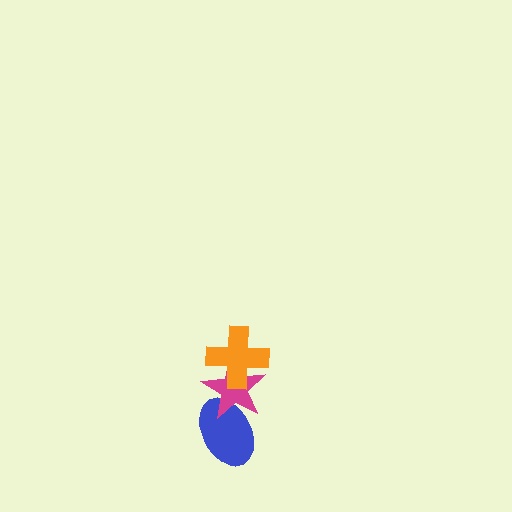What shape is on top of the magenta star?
The orange cross is on top of the magenta star.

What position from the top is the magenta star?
The magenta star is 2nd from the top.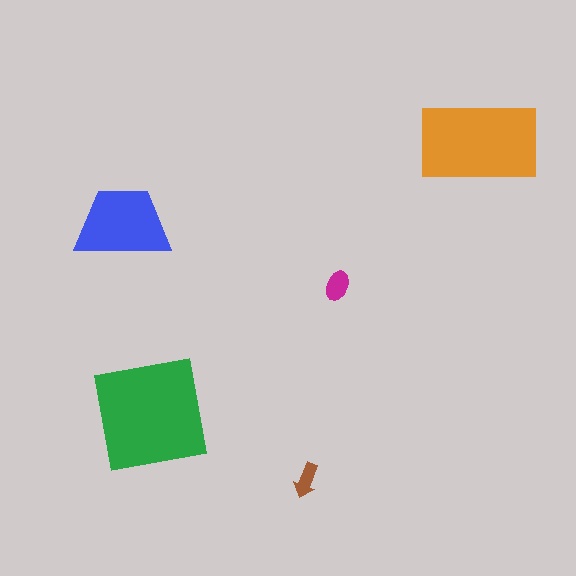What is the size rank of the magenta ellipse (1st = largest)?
4th.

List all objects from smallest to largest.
The brown arrow, the magenta ellipse, the blue trapezoid, the orange rectangle, the green square.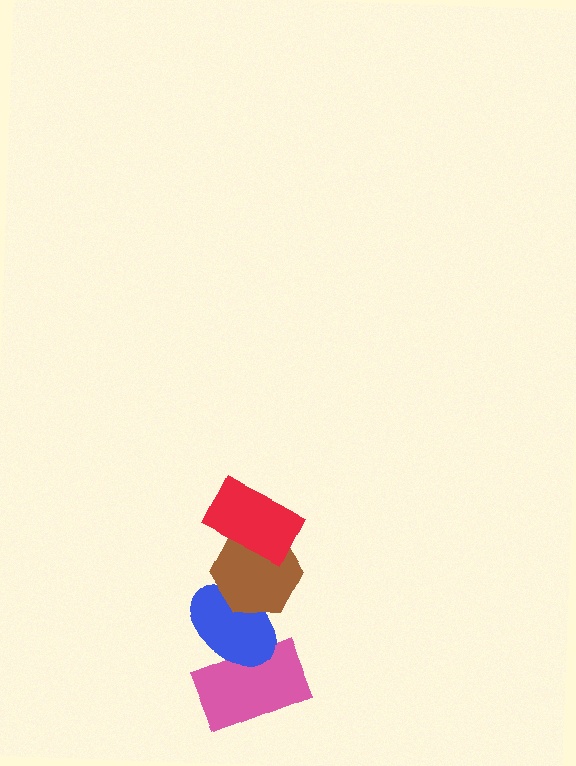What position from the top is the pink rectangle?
The pink rectangle is 4th from the top.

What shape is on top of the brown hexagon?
The red rectangle is on top of the brown hexagon.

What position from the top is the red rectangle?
The red rectangle is 1st from the top.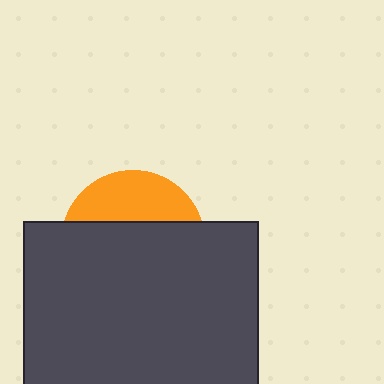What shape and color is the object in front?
The object in front is a dark gray rectangle.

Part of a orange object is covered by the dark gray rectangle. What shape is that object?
It is a circle.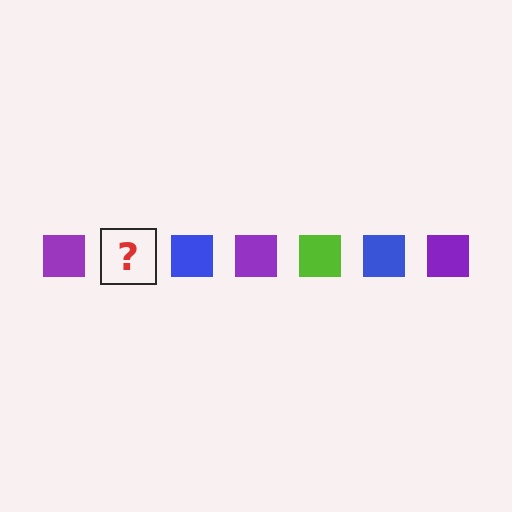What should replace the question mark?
The question mark should be replaced with a lime square.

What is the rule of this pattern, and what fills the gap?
The rule is that the pattern cycles through purple, lime, blue squares. The gap should be filled with a lime square.